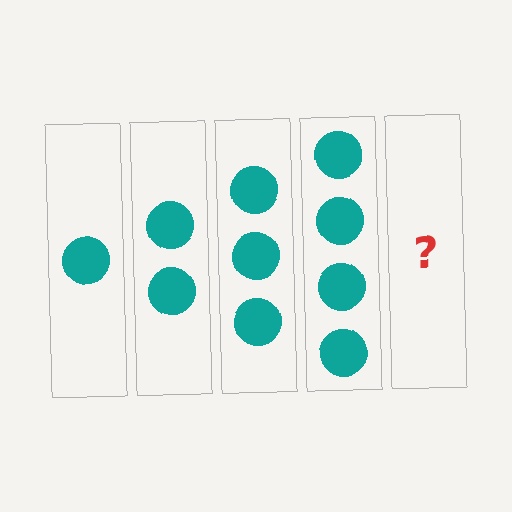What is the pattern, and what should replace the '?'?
The pattern is that each step adds one more circle. The '?' should be 5 circles.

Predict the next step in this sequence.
The next step is 5 circles.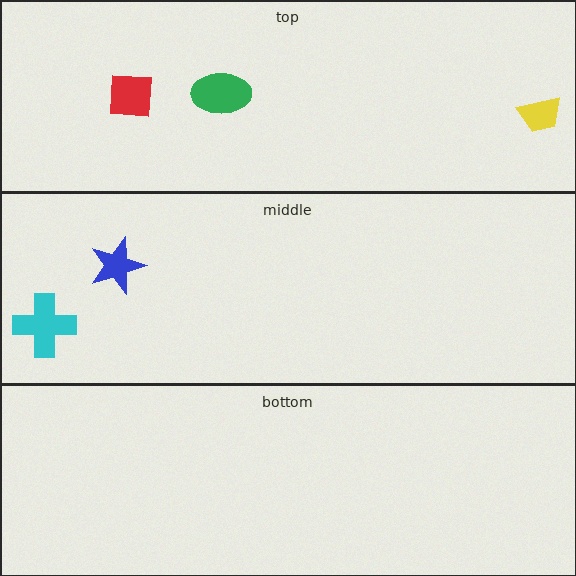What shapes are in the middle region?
The blue star, the cyan cross.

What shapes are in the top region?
The yellow trapezoid, the green ellipse, the red square.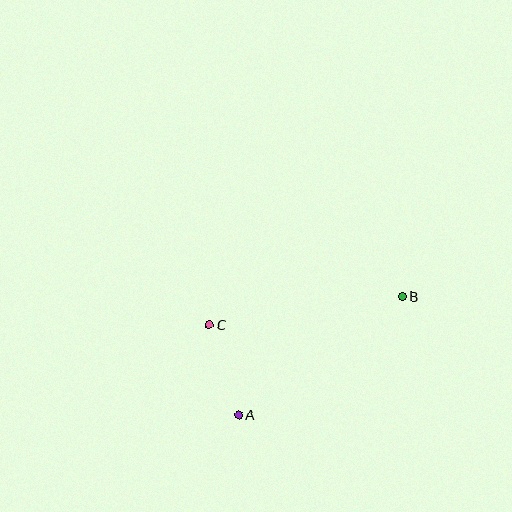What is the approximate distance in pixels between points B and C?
The distance between B and C is approximately 194 pixels.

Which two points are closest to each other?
Points A and C are closest to each other.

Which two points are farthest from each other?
Points A and B are farthest from each other.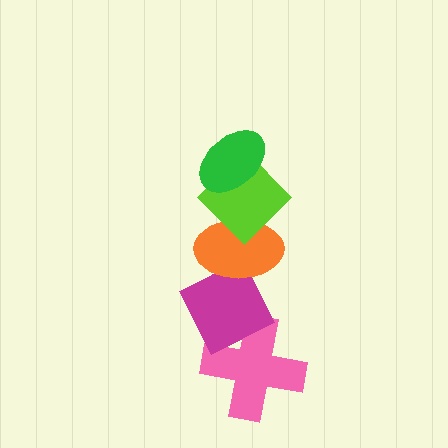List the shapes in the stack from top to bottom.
From top to bottom: the green ellipse, the lime diamond, the orange ellipse, the magenta diamond, the pink cross.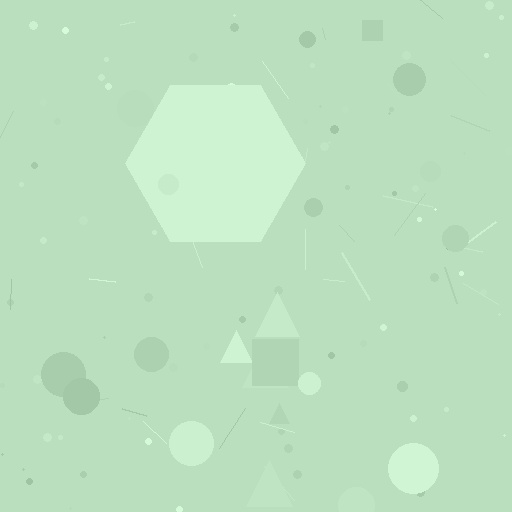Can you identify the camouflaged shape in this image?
The camouflaged shape is a hexagon.